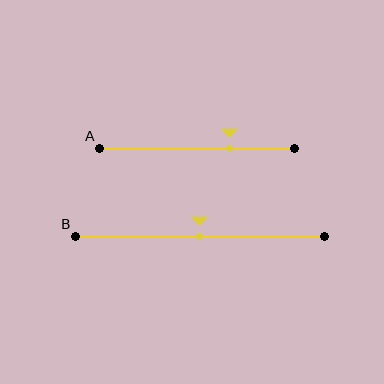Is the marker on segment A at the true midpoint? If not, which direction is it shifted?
No, the marker on segment A is shifted to the right by about 17% of the segment length.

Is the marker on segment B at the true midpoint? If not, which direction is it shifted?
Yes, the marker on segment B is at the true midpoint.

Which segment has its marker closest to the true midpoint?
Segment B has its marker closest to the true midpoint.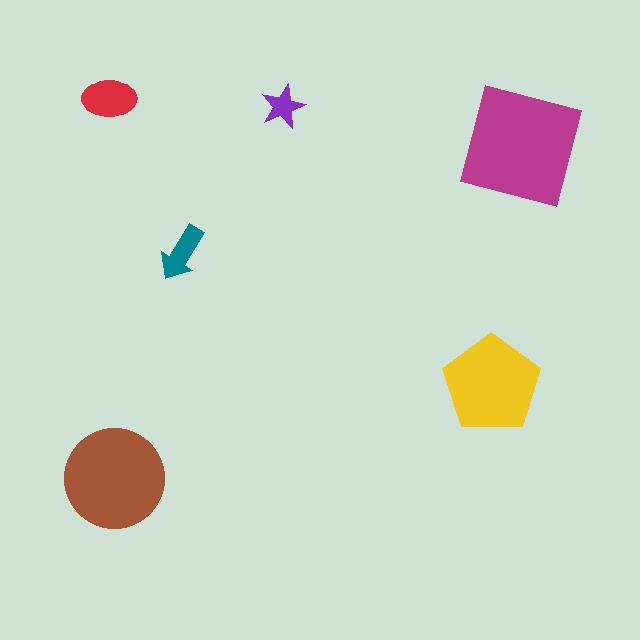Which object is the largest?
The magenta square.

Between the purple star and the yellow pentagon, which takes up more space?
The yellow pentagon.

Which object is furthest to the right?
The magenta square is rightmost.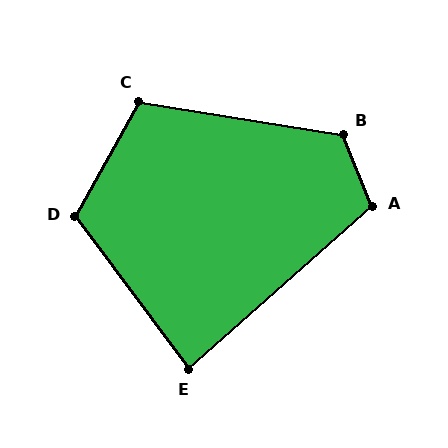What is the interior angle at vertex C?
Approximately 110 degrees (obtuse).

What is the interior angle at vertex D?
Approximately 114 degrees (obtuse).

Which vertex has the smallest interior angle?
E, at approximately 85 degrees.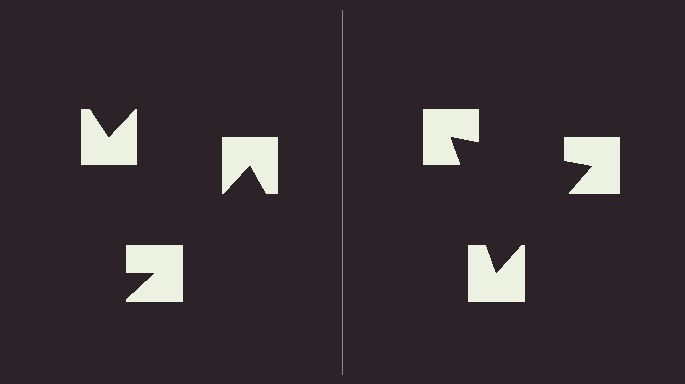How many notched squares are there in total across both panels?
6 — 3 on each side.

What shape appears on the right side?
An illusory triangle.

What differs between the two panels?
The notched squares are positioned identically on both sides; only the wedge orientations differ. On the right they align to a triangle; on the left they are misaligned.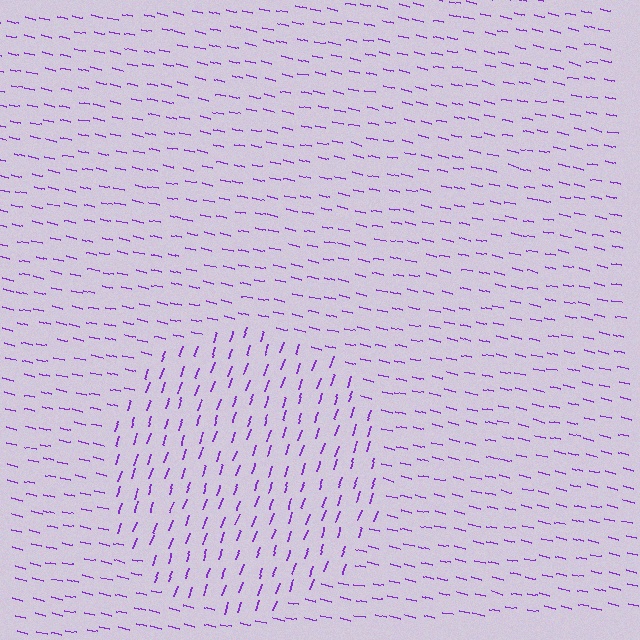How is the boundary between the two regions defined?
The boundary is defined purely by a change in line orientation (approximately 85 degrees difference). All lines are the same color and thickness.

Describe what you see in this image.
The image is filled with small purple line segments. A circle region in the image has lines oriented differently from the surrounding lines, creating a visible texture boundary.